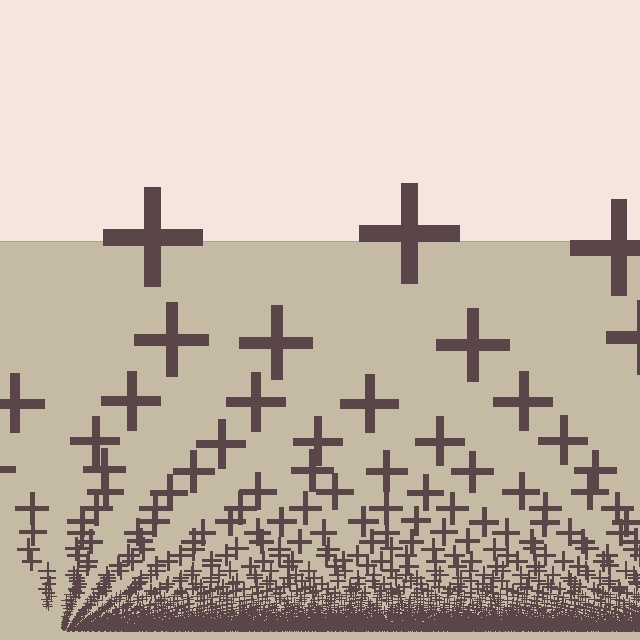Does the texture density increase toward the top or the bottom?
Density increases toward the bottom.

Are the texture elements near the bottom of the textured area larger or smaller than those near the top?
Smaller. The gradient is inverted — elements near the bottom are smaller and denser.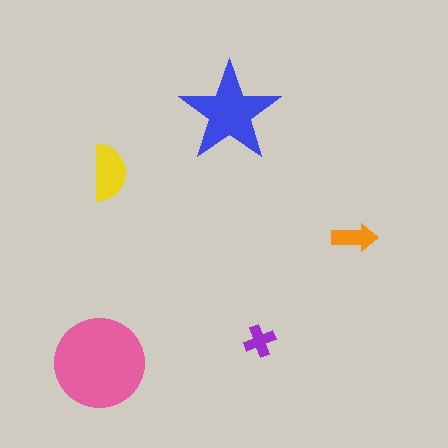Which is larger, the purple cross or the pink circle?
The pink circle.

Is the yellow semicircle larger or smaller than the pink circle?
Smaller.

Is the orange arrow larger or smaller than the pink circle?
Smaller.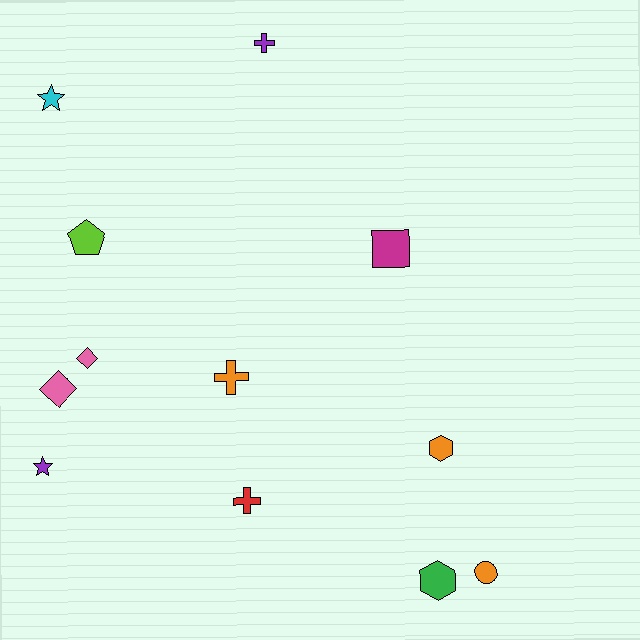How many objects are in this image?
There are 12 objects.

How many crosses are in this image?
There are 3 crosses.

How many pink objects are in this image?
There are 2 pink objects.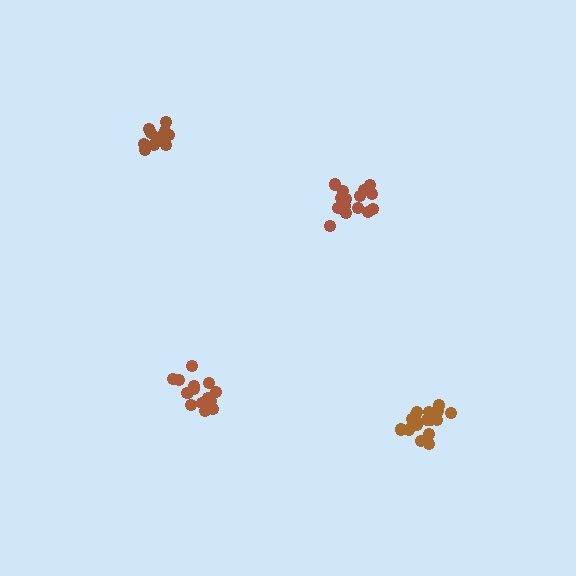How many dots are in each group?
Group 1: 15 dots, Group 2: 19 dots, Group 3: 13 dots, Group 4: 14 dots (61 total).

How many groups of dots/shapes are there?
There are 4 groups.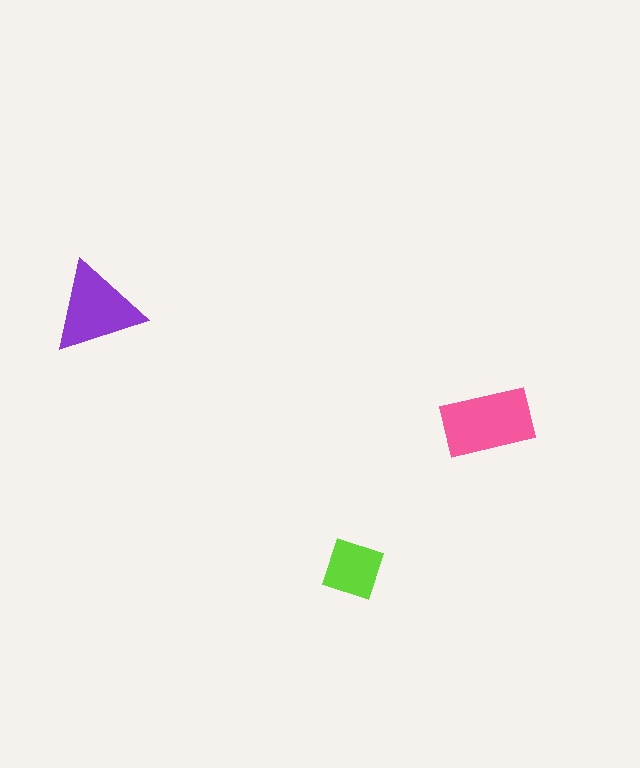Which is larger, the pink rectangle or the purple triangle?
The pink rectangle.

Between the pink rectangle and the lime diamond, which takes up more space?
The pink rectangle.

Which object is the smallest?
The lime diamond.